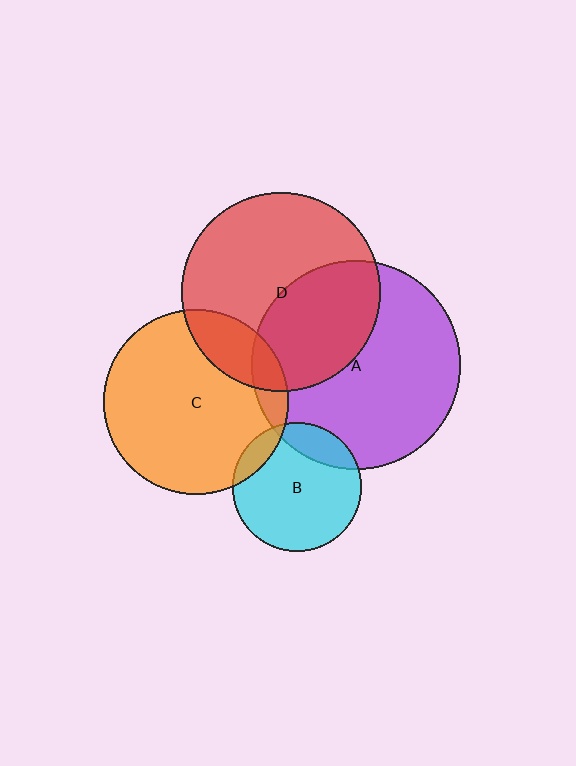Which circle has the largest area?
Circle A (purple).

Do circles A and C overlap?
Yes.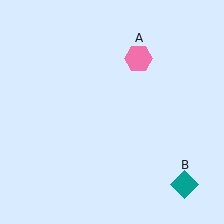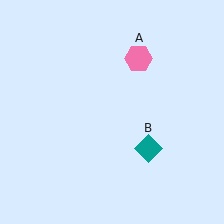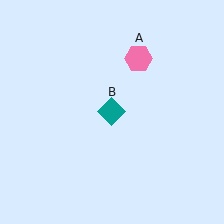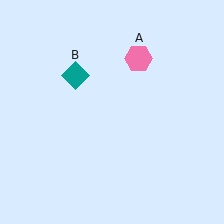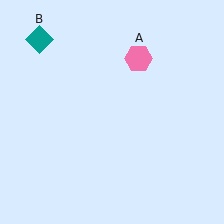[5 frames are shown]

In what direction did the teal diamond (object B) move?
The teal diamond (object B) moved up and to the left.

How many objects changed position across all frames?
1 object changed position: teal diamond (object B).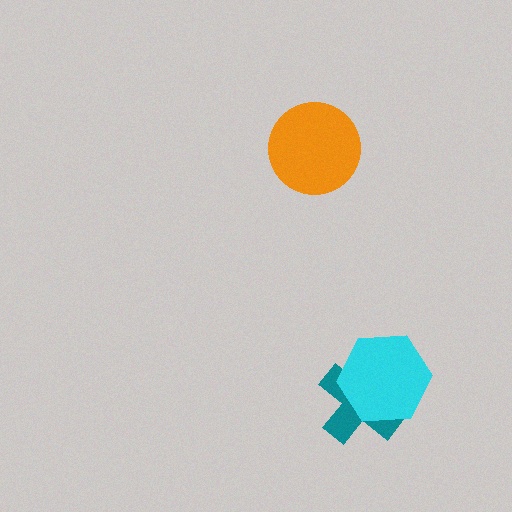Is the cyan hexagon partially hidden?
No, no other shape covers it.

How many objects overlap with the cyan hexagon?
1 object overlaps with the cyan hexagon.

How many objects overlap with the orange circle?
0 objects overlap with the orange circle.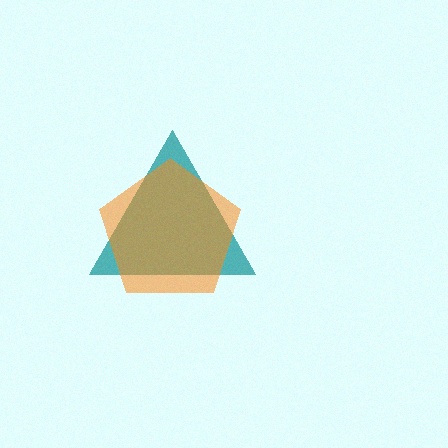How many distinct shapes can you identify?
There are 2 distinct shapes: a teal triangle, an orange pentagon.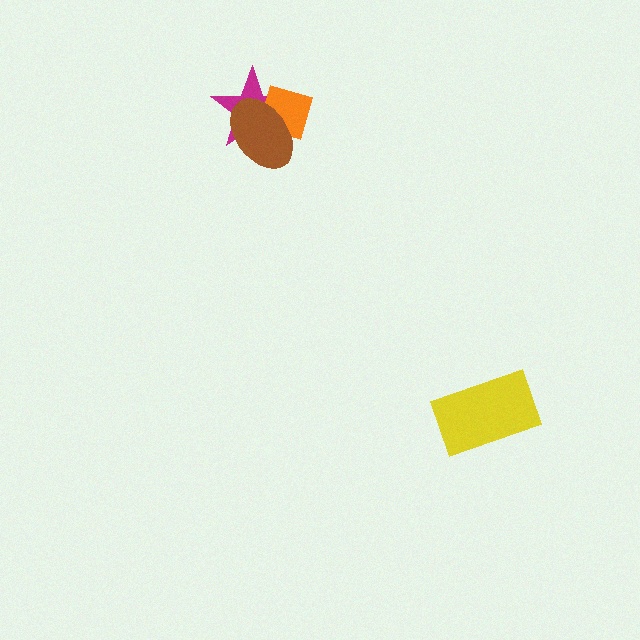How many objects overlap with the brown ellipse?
2 objects overlap with the brown ellipse.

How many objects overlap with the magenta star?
2 objects overlap with the magenta star.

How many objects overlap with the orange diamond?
2 objects overlap with the orange diamond.